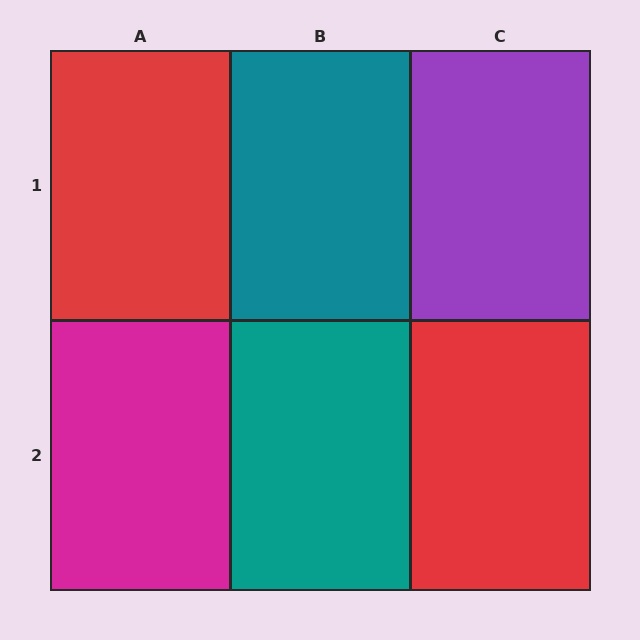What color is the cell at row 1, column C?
Purple.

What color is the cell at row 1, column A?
Red.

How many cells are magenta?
1 cell is magenta.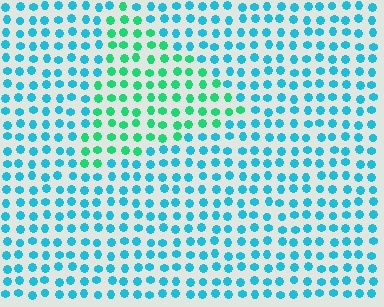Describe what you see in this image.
The image is filled with small cyan elements in a uniform arrangement. A triangle-shaped region is visible where the elements are tinted to a slightly different hue, forming a subtle color boundary.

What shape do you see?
I see a triangle.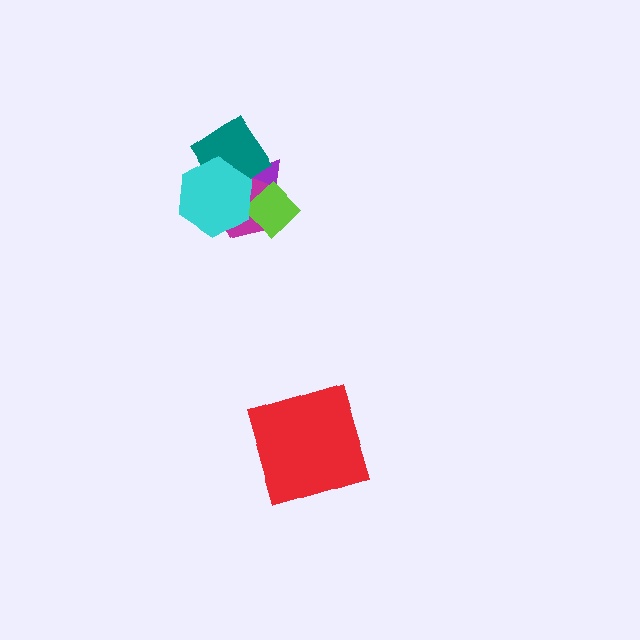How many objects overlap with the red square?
0 objects overlap with the red square.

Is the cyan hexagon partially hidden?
No, no other shape covers it.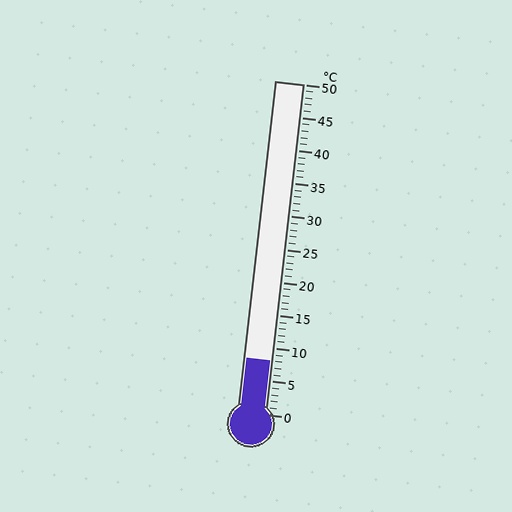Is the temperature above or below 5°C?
The temperature is above 5°C.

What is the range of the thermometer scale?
The thermometer scale ranges from 0°C to 50°C.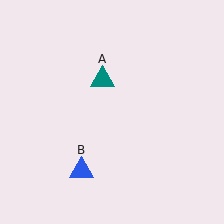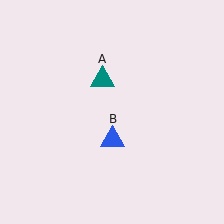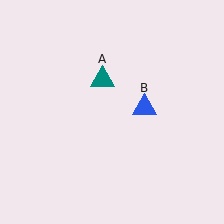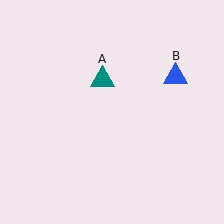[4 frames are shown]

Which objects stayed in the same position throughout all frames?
Teal triangle (object A) remained stationary.